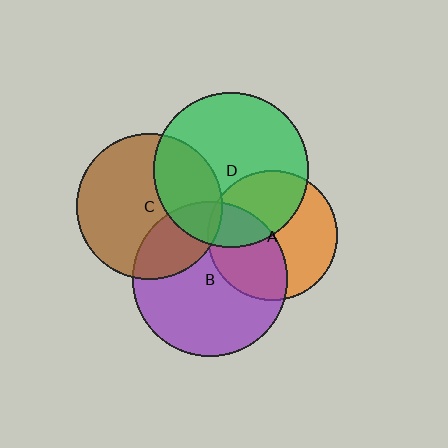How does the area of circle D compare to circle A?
Approximately 1.4 times.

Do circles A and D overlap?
Yes.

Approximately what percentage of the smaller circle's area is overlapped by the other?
Approximately 40%.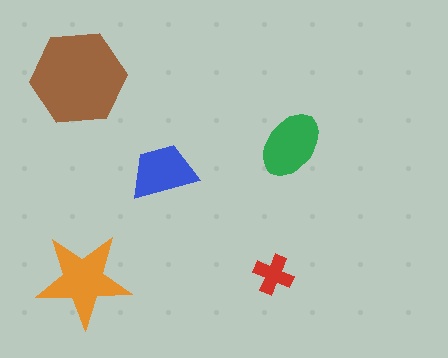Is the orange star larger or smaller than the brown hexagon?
Smaller.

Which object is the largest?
The brown hexagon.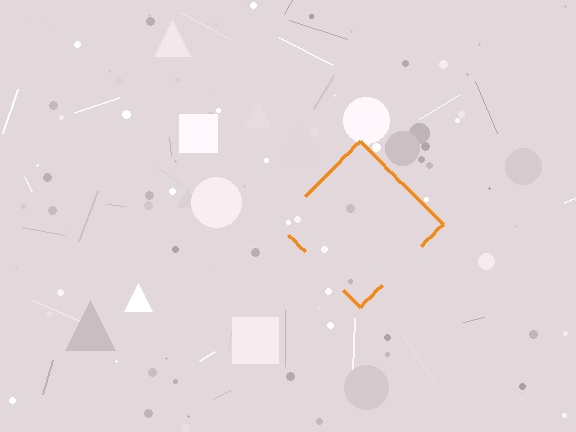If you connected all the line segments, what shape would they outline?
They would outline a diamond.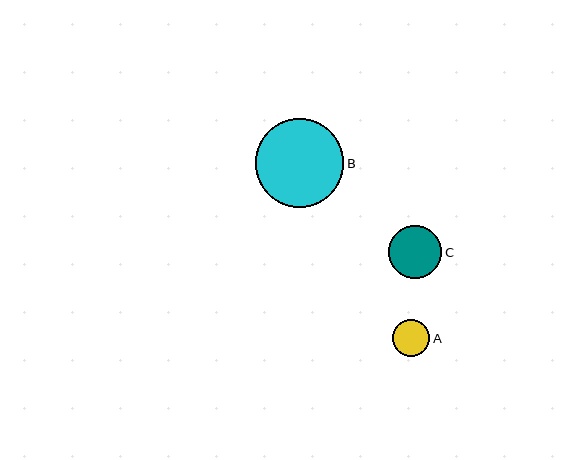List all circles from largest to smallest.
From largest to smallest: B, C, A.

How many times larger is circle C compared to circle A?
Circle C is approximately 1.4 times the size of circle A.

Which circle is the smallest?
Circle A is the smallest with a size of approximately 37 pixels.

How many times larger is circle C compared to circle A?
Circle C is approximately 1.4 times the size of circle A.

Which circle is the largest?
Circle B is the largest with a size of approximately 89 pixels.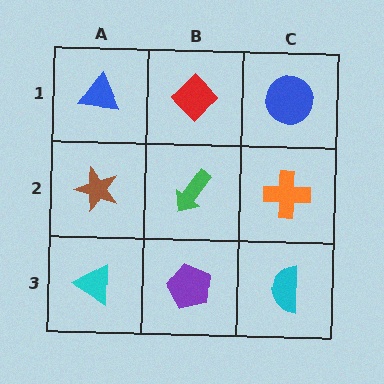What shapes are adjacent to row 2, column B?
A red diamond (row 1, column B), a purple pentagon (row 3, column B), a brown star (row 2, column A), an orange cross (row 2, column C).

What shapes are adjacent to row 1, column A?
A brown star (row 2, column A), a red diamond (row 1, column B).